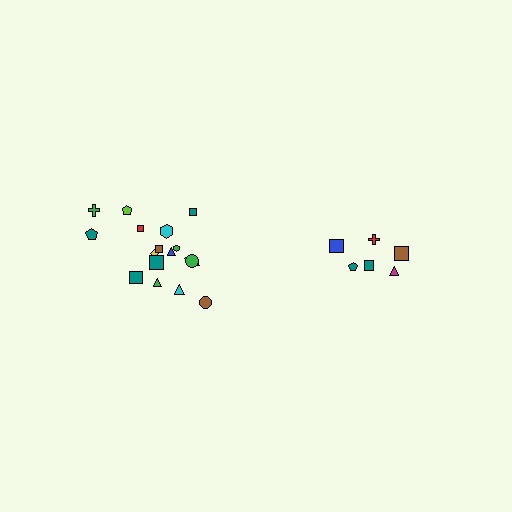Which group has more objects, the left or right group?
The left group.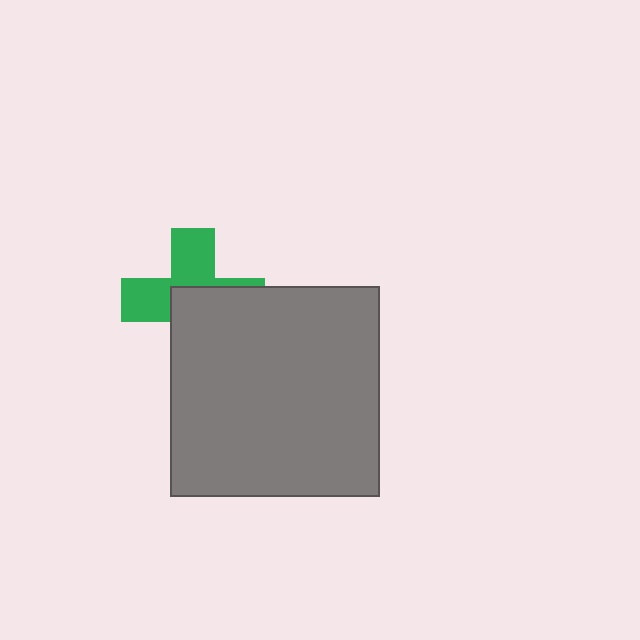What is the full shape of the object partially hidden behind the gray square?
The partially hidden object is a green cross.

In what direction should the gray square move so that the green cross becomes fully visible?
The gray square should move toward the lower-right. That is the shortest direction to clear the overlap and leave the green cross fully visible.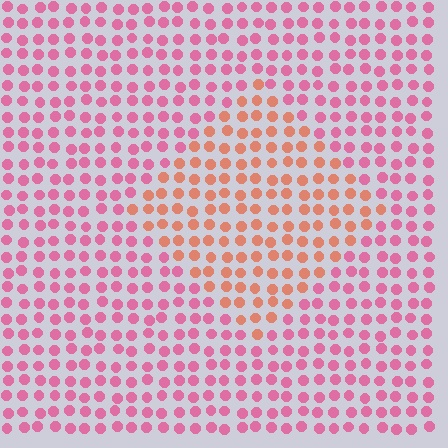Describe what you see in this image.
The image is filled with small pink elements in a uniform arrangement. A diamond-shaped region is visible where the elements are tinted to a slightly different hue, forming a subtle color boundary.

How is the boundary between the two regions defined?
The boundary is defined purely by a slight shift in hue (about 40 degrees). Spacing, size, and orientation are identical on both sides.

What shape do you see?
I see a diamond.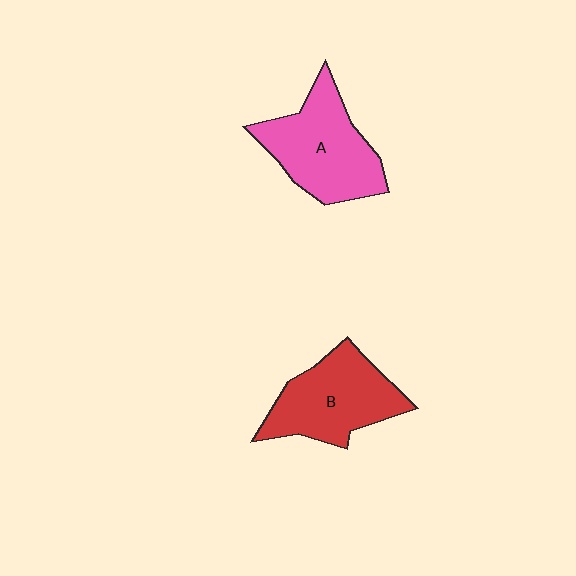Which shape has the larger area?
Shape A (pink).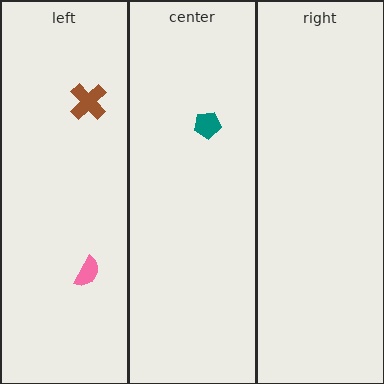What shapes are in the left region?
The brown cross, the pink semicircle.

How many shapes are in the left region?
2.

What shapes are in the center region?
The teal pentagon.